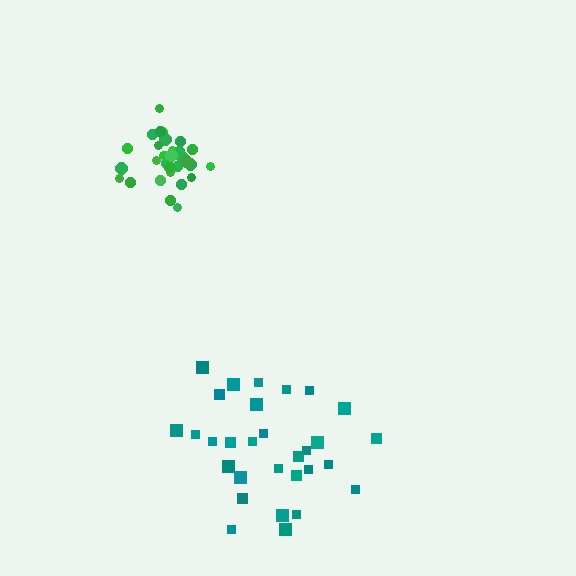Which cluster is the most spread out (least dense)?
Teal.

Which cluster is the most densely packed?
Green.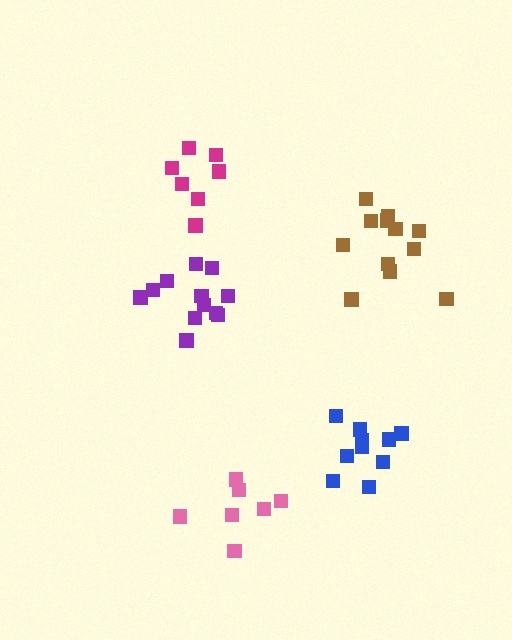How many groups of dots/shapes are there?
There are 5 groups.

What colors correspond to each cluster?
The clusters are colored: magenta, blue, brown, purple, pink.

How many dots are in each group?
Group 1: 7 dots, Group 2: 11 dots, Group 3: 12 dots, Group 4: 12 dots, Group 5: 7 dots (49 total).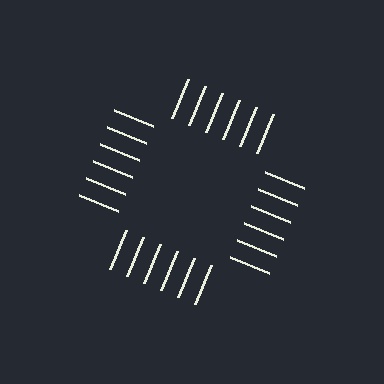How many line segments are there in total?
24 — 6 along each of the 4 edges.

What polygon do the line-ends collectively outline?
An illusory square — the line segments terminate on its edges but no continuous stroke is drawn.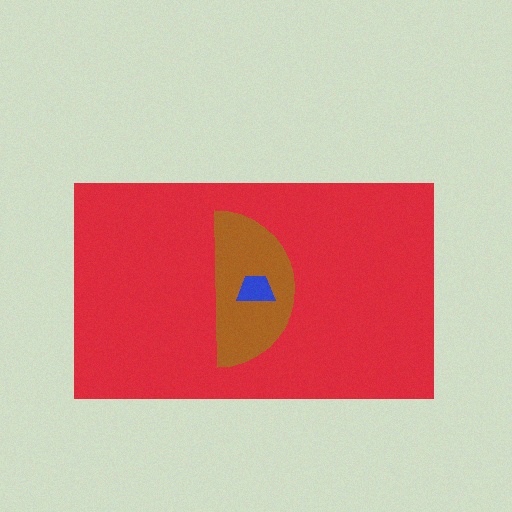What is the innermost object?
The blue trapezoid.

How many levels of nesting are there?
3.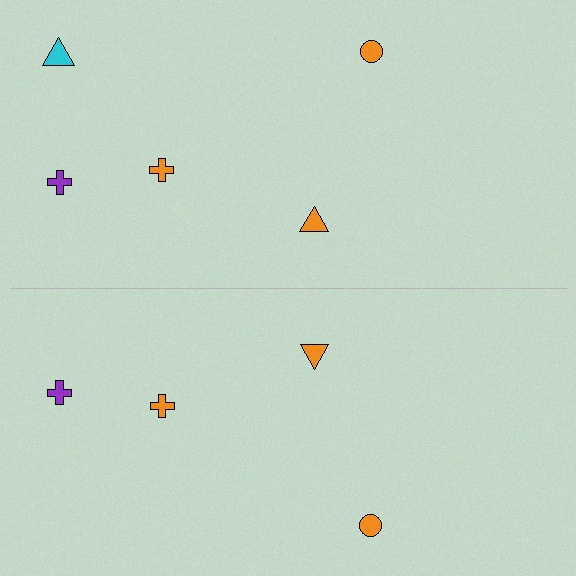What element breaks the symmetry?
A cyan triangle is missing from the bottom side.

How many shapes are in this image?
There are 9 shapes in this image.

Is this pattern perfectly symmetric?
No, the pattern is not perfectly symmetric. A cyan triangle is missing from the bottom side.